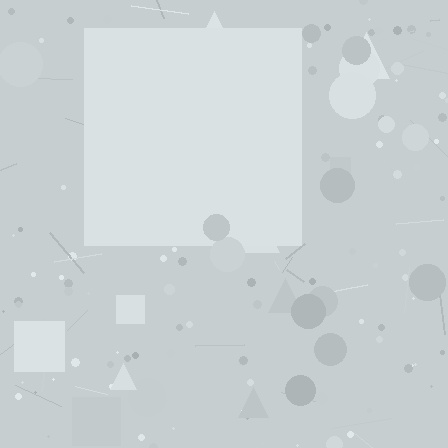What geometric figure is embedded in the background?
A square is embedded in the background.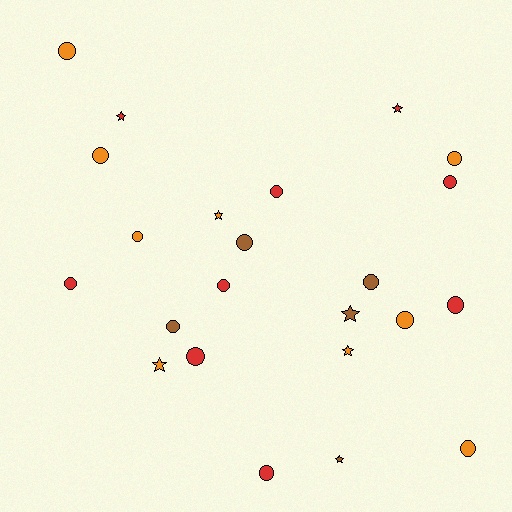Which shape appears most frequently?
Circle, with 16 objects.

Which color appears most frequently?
Red, with 9 objects.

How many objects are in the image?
There are 23 objects.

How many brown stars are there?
There are 2 brown stars.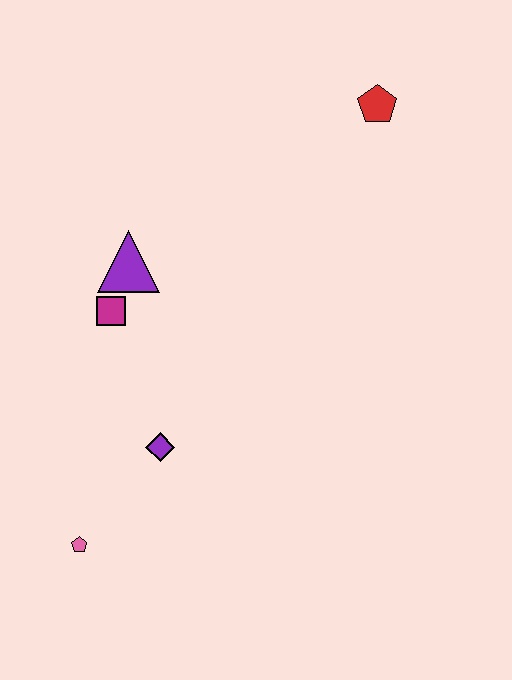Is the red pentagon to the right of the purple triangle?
Yes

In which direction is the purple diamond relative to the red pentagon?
The purple diamond is below the red pentagon.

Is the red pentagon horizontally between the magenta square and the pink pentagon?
No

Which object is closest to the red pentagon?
The purple triangle is closest to the red pentagon.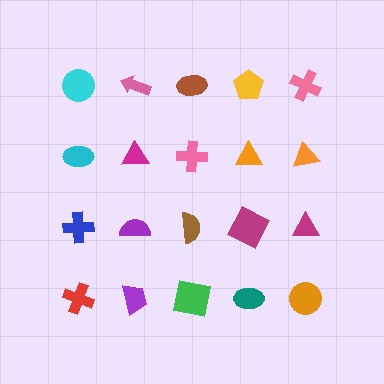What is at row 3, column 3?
A brown semicircle.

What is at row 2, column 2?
A magenta triangle.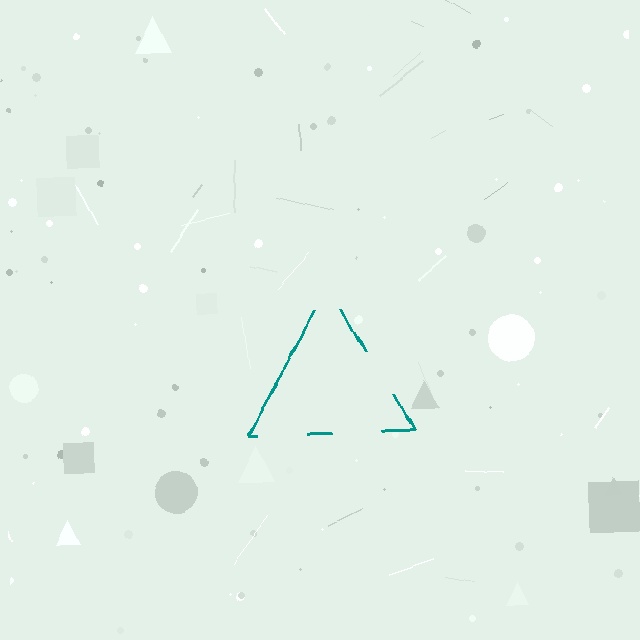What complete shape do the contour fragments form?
The contour fragments form a triangle.